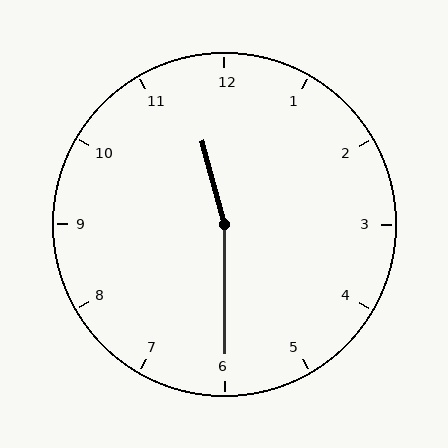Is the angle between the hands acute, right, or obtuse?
It is obtuse.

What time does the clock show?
11:30.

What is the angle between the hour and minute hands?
Approximately 165 degrees.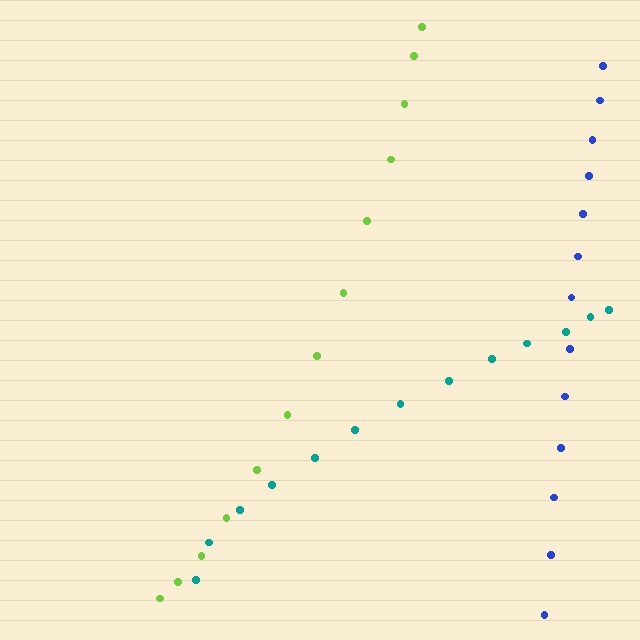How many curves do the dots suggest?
There are 3 distinct paths.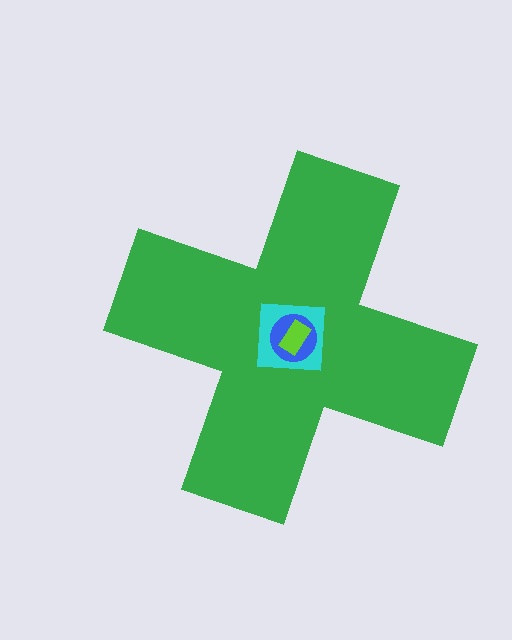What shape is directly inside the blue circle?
The lime rectangle.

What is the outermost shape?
The green cross.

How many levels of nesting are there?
4.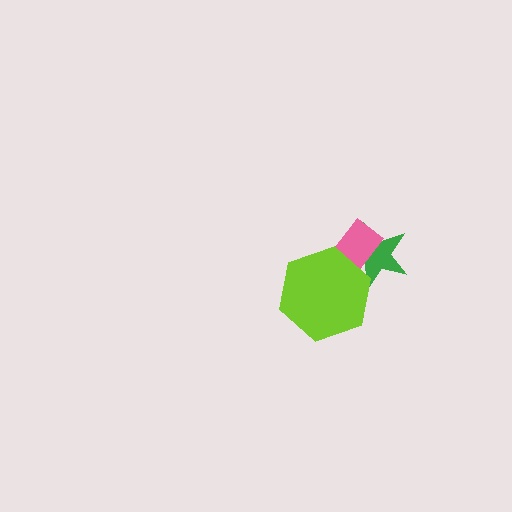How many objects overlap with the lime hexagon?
2 objects overlap with the lime hexagon.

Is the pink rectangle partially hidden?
Yes, it is partially covered by another shape.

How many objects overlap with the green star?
2 objects overlap with the green star.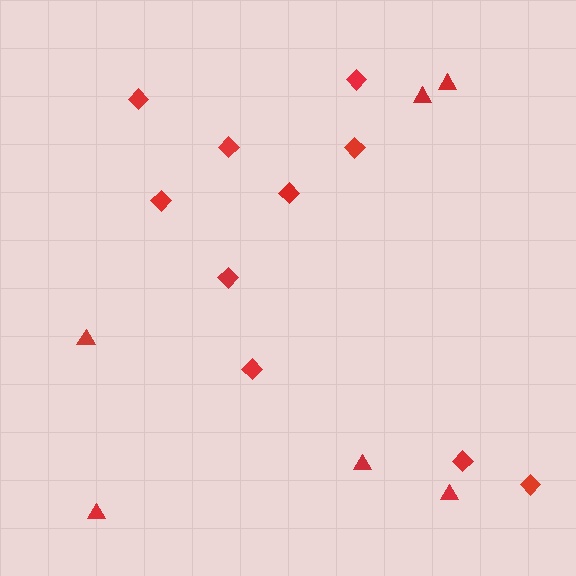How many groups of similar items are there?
There are 2 groups: one group of diamonds (10) and one group of triangles (6).